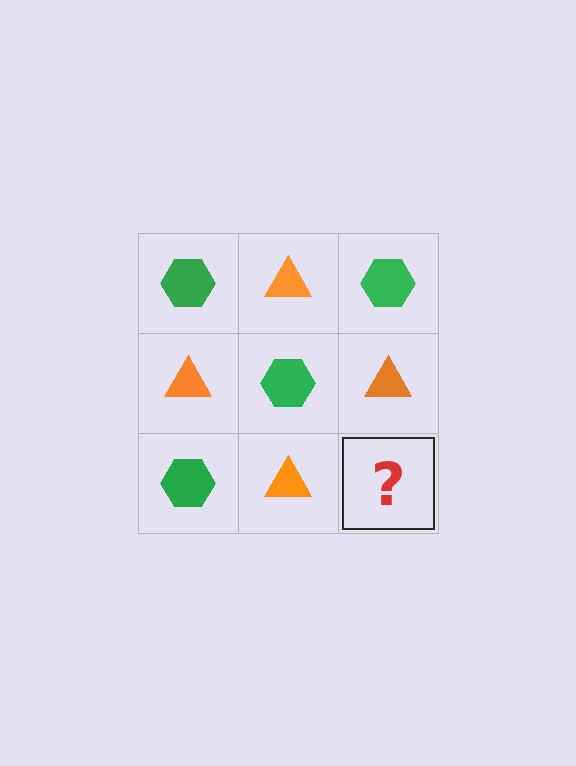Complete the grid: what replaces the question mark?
The question mark should be replaced with a green hexagon.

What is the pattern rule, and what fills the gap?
The rule is that it alternates green hexagon and orange triangle in a checkerboard pattern. The gap should be filled with a green hexagon.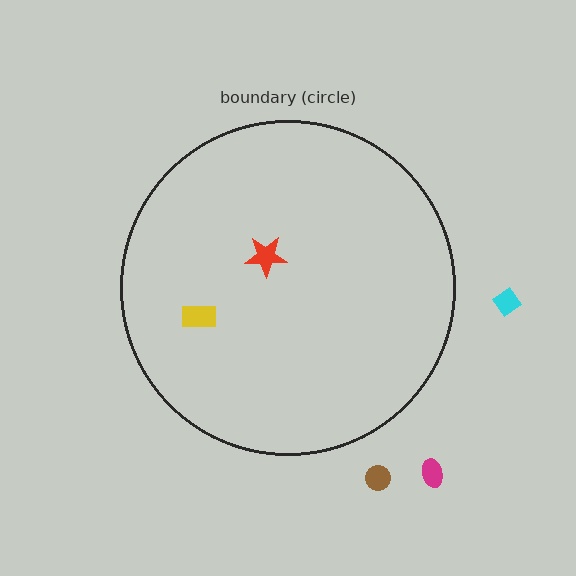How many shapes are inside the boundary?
2 inside, 3 outside.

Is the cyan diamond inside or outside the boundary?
Outside.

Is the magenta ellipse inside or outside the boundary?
Outside.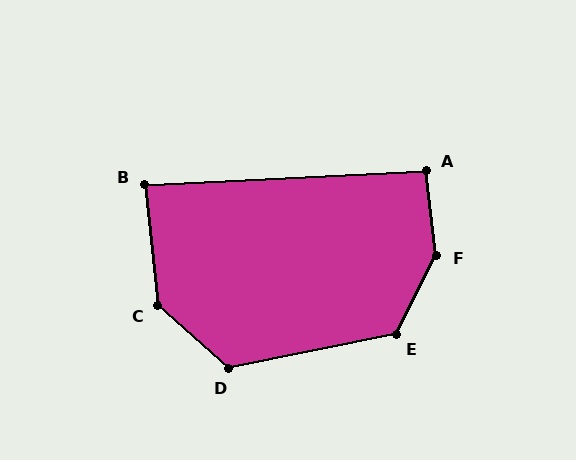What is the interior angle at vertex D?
Approximately 127 degrees (obtuse).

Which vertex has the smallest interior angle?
B, at approximately 86 degrees.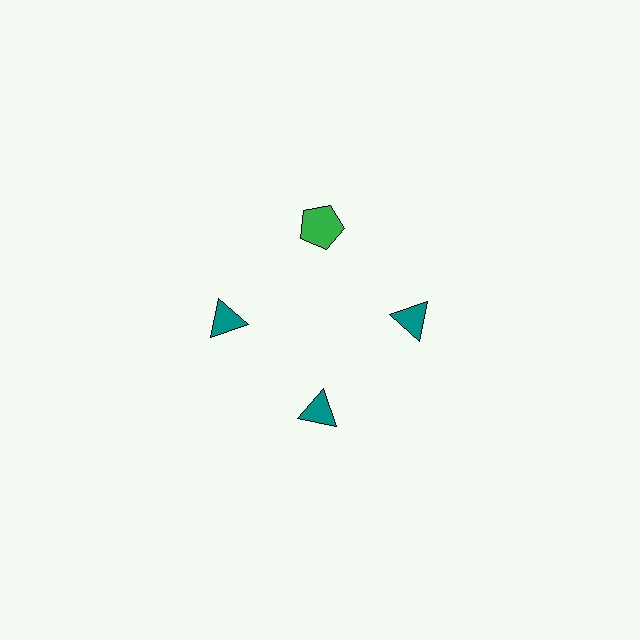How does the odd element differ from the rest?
It differs in both color (green instead of teal) and shape (pentagon instead of triangle).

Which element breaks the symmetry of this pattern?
The green pentagon at roughly the 12 o'clock position breaks the symmetry. All other shapes are teal triangles.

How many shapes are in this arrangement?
There are 4 shapes arranged in a ring pattern.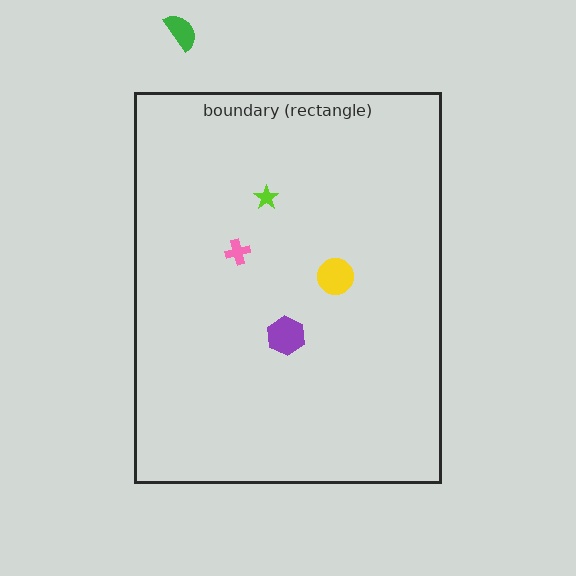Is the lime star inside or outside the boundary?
Inside.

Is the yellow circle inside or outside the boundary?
Inside.